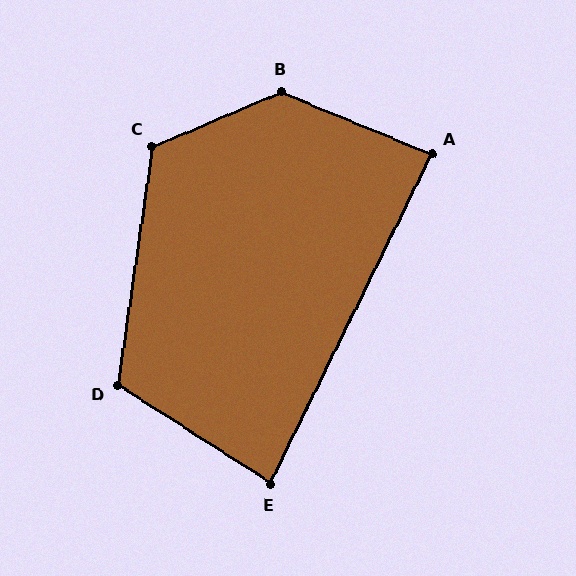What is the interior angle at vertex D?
Approximately 114 degrees (obtuse).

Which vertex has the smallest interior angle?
E, at approximately 83 degrees.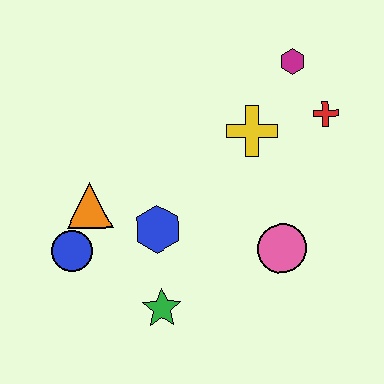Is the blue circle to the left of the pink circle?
Yes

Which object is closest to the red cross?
The magenta hexagon is closest to the red cross.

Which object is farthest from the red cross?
The blue circle is farthest from the red cross.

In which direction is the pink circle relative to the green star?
The pink circle is to the right of the green star.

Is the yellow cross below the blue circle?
No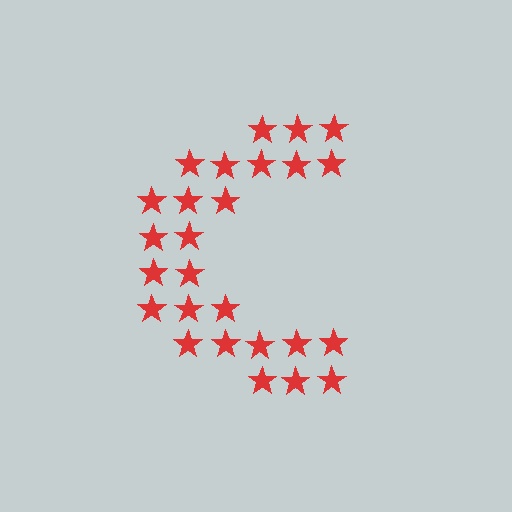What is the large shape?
The large shape is the letter C.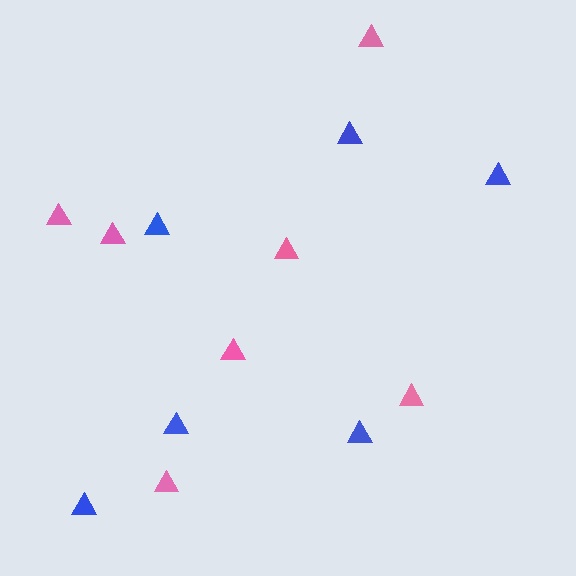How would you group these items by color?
There are 2 groups: one group of blue triangles (6) and one group of pink triangles (7).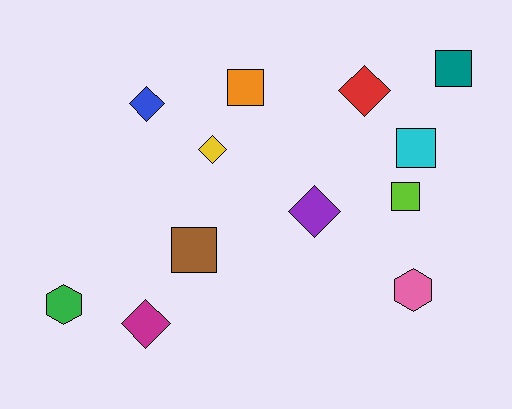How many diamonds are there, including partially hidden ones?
There are 5 diamonds.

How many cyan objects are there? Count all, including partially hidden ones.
There is 1 cyan object.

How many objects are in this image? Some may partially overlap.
There are 12 objects.